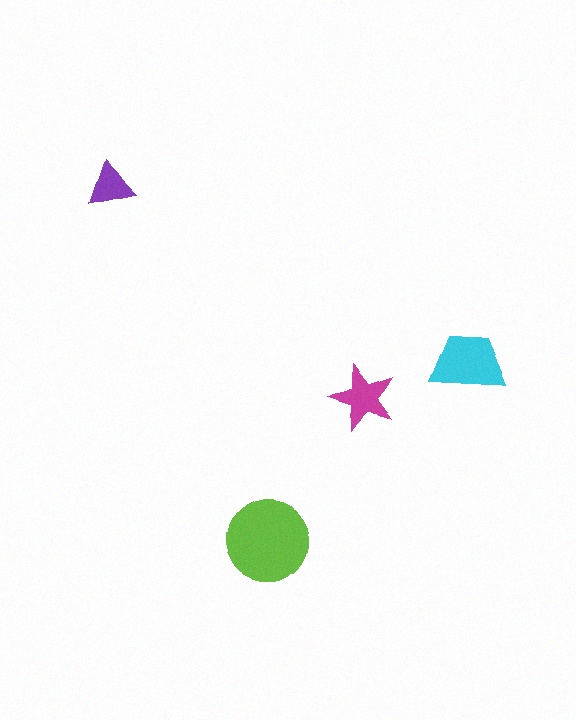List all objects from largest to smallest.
The lime circle, the cyan trapezoid, the magenta star, the purple triangle.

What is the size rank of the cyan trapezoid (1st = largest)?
2nd.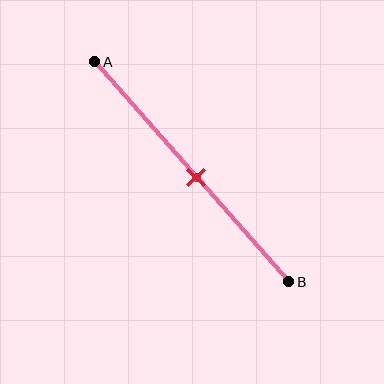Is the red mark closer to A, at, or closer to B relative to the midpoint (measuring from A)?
The red mark is approximately at the midpoint of segment AB.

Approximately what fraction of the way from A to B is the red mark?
The red mark is approximately 55% of the way from A to B.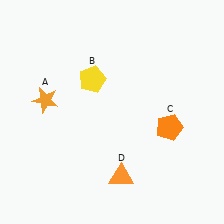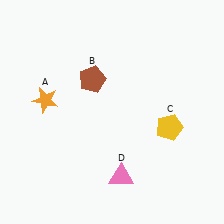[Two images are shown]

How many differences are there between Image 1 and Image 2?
There are 3 differences between the two images.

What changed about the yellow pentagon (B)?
In Image 1, B is yellow. In Image 2, it changed to brown.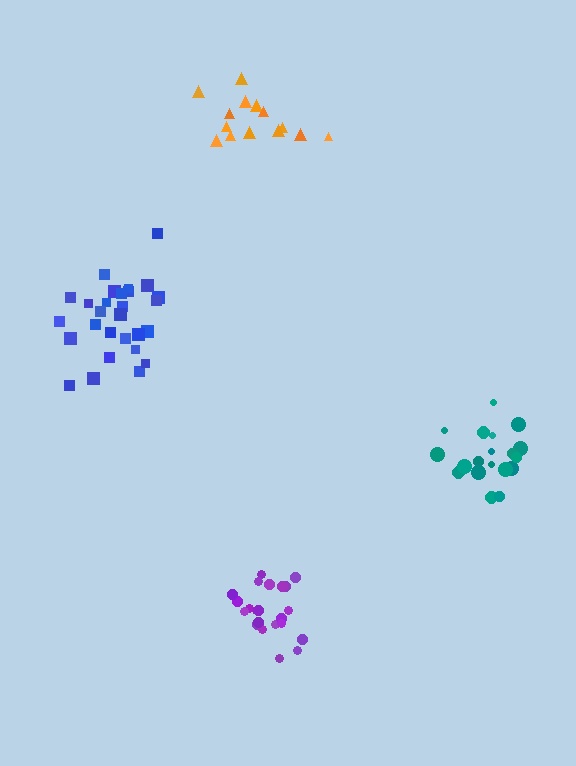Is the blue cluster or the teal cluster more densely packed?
Blue.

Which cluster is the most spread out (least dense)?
Orange.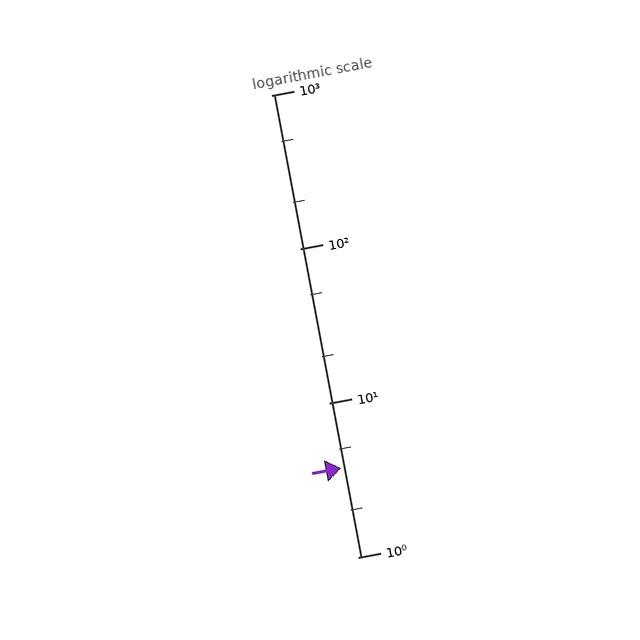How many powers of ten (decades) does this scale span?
The scale spans 3 decades, from 1 to 1000.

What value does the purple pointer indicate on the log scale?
The pointer indicates approximately 3.8.